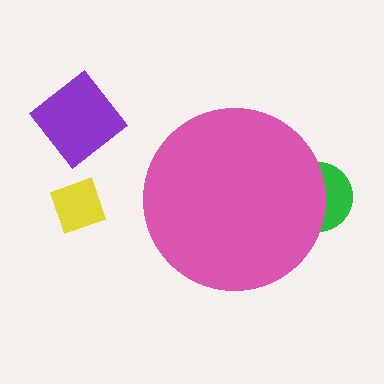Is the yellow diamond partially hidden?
No, the yellow diamond is fully visible.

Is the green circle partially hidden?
Yes, the green circle is partially hidden behind the pink circle.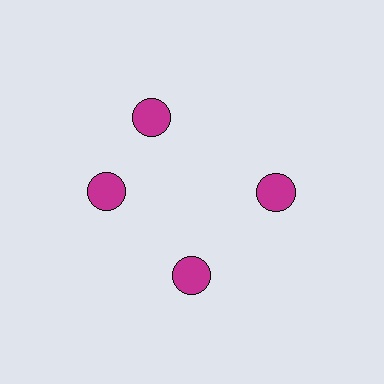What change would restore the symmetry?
The symmetry would be restored by rotating it back into even spacing with its neighbors so that all 4 circles sit at equal angles and equal distance from the center.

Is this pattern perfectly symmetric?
No. The 4 magenta circles are arranged in a ring, but one element near the 12 o'clock position is rotated out of alignment along the ring, breaking the 4-fold rotational symmetry.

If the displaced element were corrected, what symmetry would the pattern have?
It would have 4-fold rotational symmetry — the pattern would map onto itself every 90 degrees.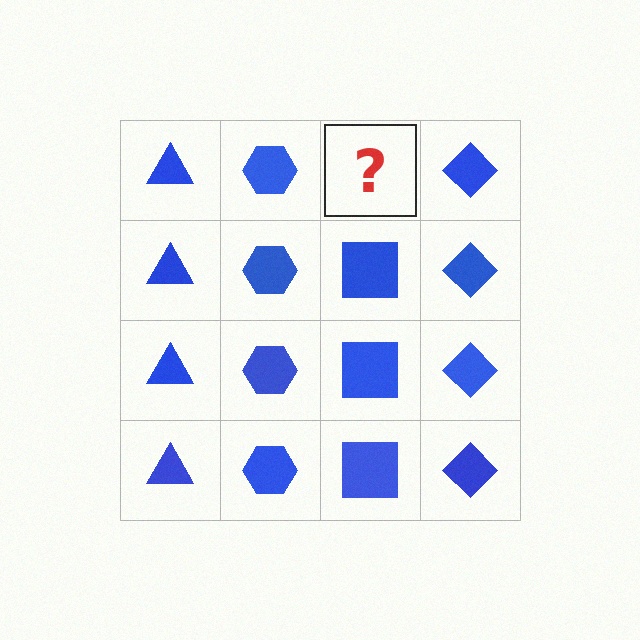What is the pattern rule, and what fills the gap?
The rule is that each column has a consistent shape. The gap should be filled with a blue square.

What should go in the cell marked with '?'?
The missing cell should contain a blue square.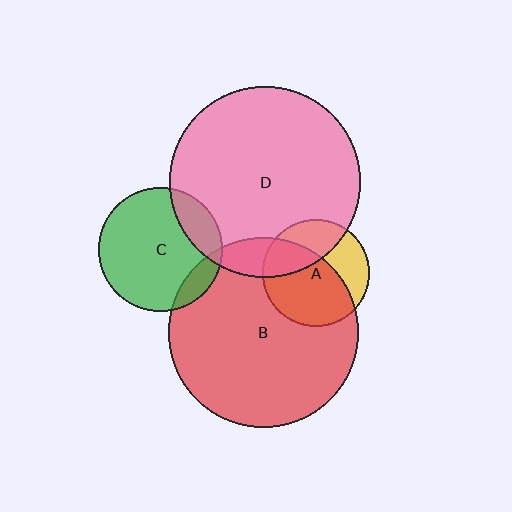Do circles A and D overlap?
Yes.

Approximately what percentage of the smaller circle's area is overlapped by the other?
Approximately 35%.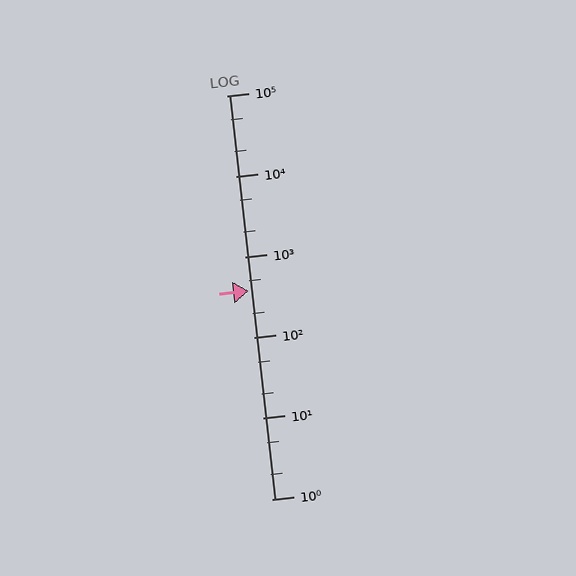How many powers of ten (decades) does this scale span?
The scale spans 5 decades, from 1 to 100000.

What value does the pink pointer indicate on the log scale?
The pointer indicates approximately 380.